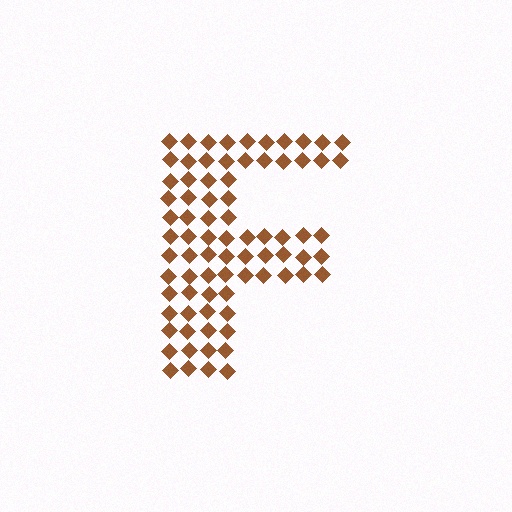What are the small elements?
The small elements are diamonds.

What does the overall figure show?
The overall figure shows the letter F.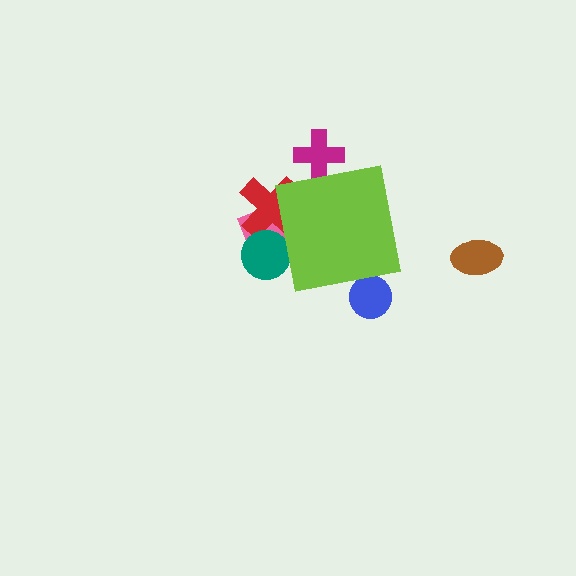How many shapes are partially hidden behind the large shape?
5 shapes are partially hidden.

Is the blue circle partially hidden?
Yes, the blue circle is partially hidden behind the lime square.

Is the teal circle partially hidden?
Yes, the teal circle is partially hidden behind the lime square.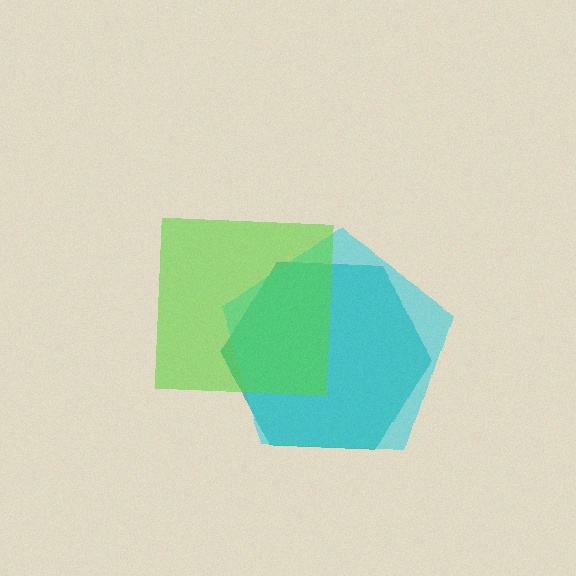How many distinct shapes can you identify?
There are 3 distinct shapes: a teal hexagon, a cyan pentagon, a lime square.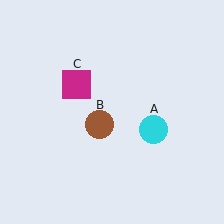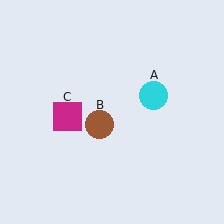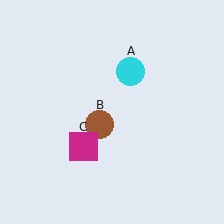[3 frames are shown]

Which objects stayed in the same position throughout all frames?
Brown circle (object B) remained stationary.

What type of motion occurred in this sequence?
The cyan circle (object A), magenta square (object C) rotated counterclockwise around the center of the scene.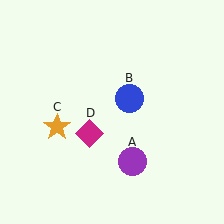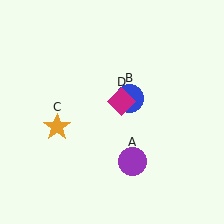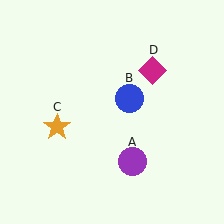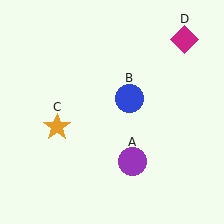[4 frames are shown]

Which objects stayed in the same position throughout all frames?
Purple circle (object A) and blue circle (object B) and orange star (object C) remained stationary.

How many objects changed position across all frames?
1 object changed position: magenta diamond (object D).